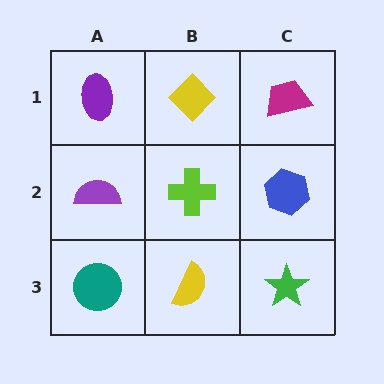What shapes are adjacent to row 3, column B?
A lime cross (row 2, column B), a teal circle (row 3, column A), a green star (row 3, column C).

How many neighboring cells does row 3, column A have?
2.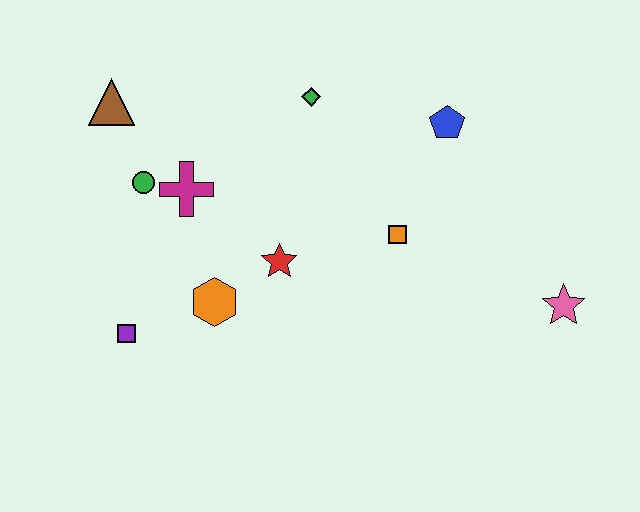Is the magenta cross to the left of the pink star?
Yes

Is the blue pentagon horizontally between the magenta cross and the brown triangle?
No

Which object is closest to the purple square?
The orange hexagon is closest to the purple square.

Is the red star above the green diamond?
No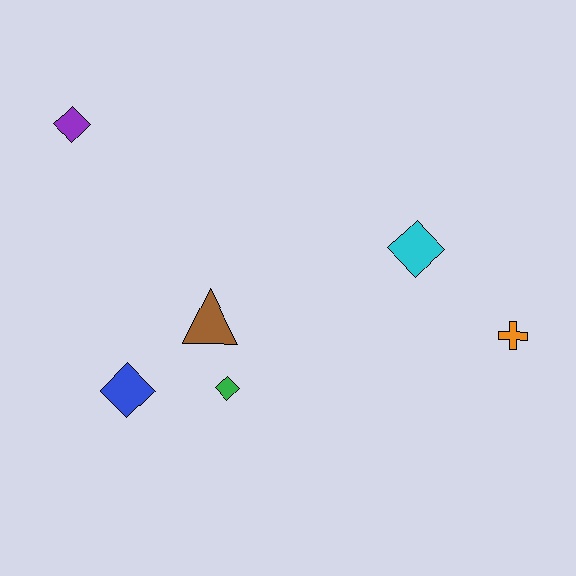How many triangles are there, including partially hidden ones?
There is 1 triangle.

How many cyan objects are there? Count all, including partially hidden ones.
There is 1 cyan object.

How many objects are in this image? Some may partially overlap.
There are 6 objects.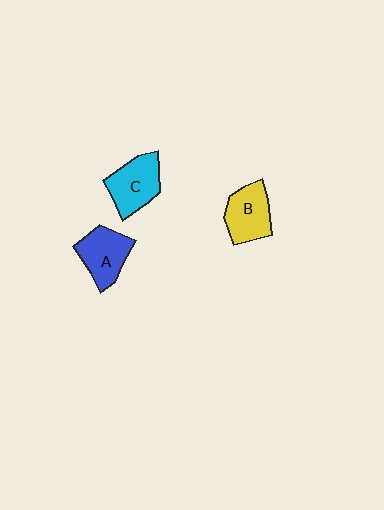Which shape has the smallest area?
Shape B (yellow).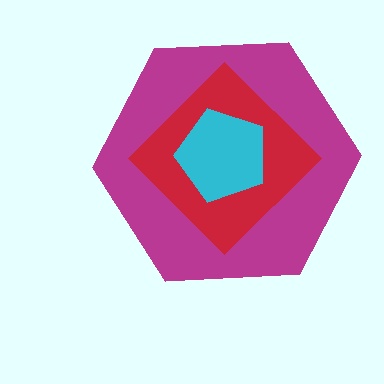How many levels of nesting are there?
3.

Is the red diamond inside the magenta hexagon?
Yes.